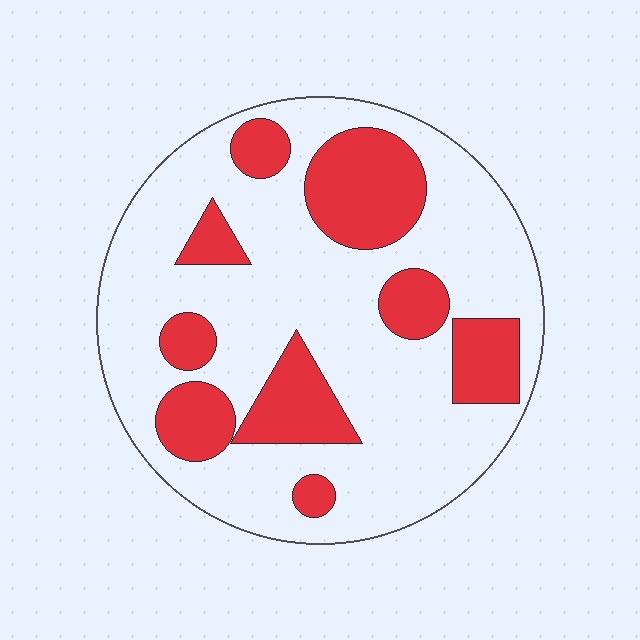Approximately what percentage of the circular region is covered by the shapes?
Approximately 30%.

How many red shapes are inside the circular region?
9.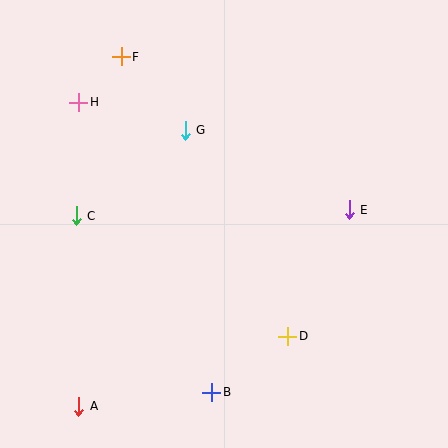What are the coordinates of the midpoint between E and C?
The midpoint between E and C is at (213, 213).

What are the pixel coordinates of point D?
Point D is at (288, 336).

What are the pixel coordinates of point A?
Point A is at (79, 406).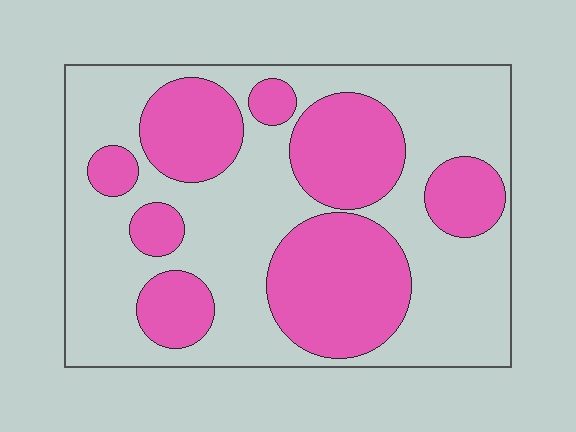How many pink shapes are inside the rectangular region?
8.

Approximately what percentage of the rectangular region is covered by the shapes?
Approximately 40%.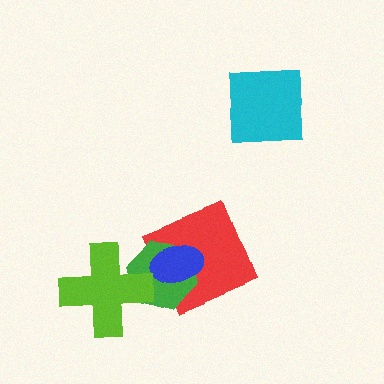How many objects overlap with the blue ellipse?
2 objects overlap with the blue ellipse.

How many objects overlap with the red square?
2 objects overlap with the red square.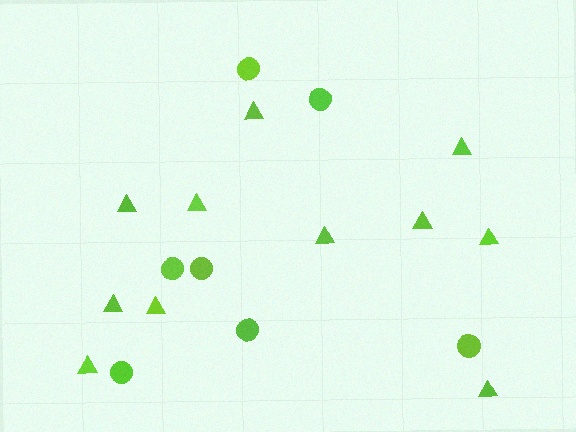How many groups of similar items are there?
There are 2 groups: one group of circles (7) and one group of triangles (11).